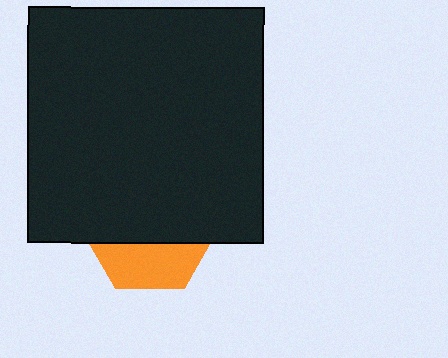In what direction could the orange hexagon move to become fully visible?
The orange hexagon could move down. That would shift it out from behind the black square entirely.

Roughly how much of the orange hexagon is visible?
A small part of it is visible (roughly 35%).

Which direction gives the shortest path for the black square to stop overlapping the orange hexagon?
Moving up gives the shortest separation.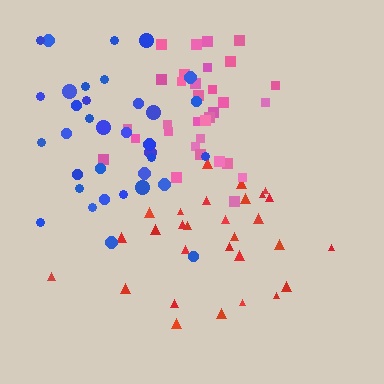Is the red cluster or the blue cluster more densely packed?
Blue.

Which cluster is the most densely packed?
Pink.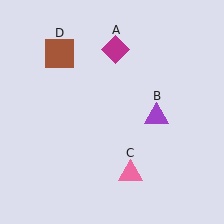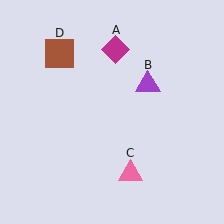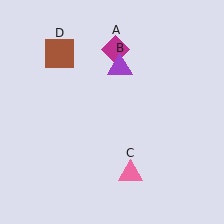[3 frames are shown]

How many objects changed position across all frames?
1 object changed position: purple triangle (object B).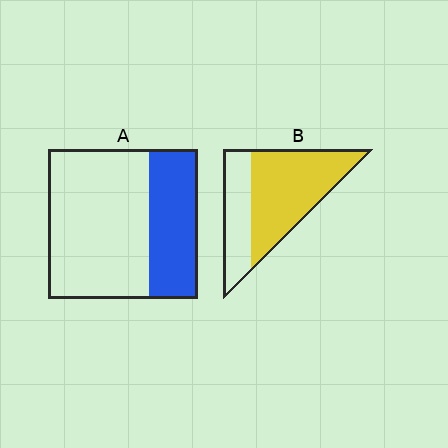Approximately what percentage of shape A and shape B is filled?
A is approximately 35% and B is approximately 65%.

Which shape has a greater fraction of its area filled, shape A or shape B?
Shape B.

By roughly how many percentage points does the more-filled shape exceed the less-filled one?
By roughly 35 percentage points (B over A).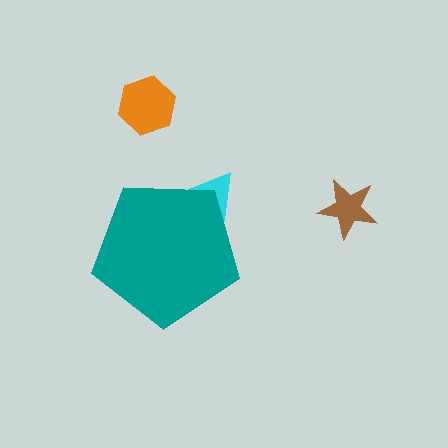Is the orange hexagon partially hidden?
No, the orange hexagon is fully visible.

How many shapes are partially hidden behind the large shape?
1 shape is partially hidden.